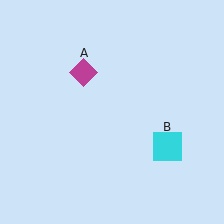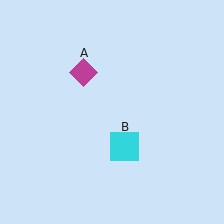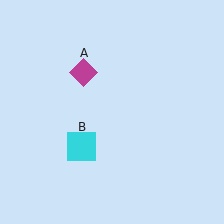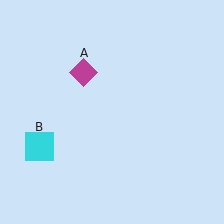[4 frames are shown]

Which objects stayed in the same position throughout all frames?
Magenta diamond (object A) remained stationary.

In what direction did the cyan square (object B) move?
The cyan square (object B) moved left.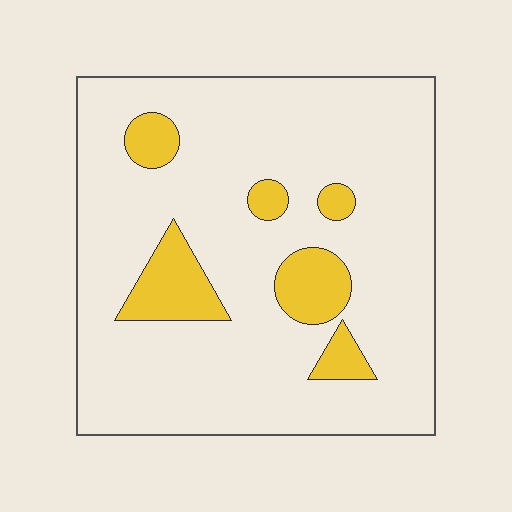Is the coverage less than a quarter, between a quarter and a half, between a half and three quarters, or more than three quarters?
Less than a quarter.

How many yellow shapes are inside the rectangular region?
6.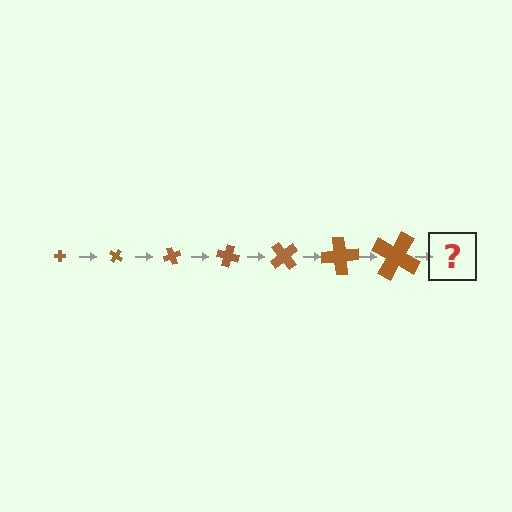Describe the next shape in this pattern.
It should be a cross, larger than the previous one and rotated 245 degrees from the start.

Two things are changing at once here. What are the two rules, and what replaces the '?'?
The two rules are that the cross grows larger each step and it rotates 35 degrees each step. The '?' should be a cross, larger than the previous one and rotated 245 degrees from the start.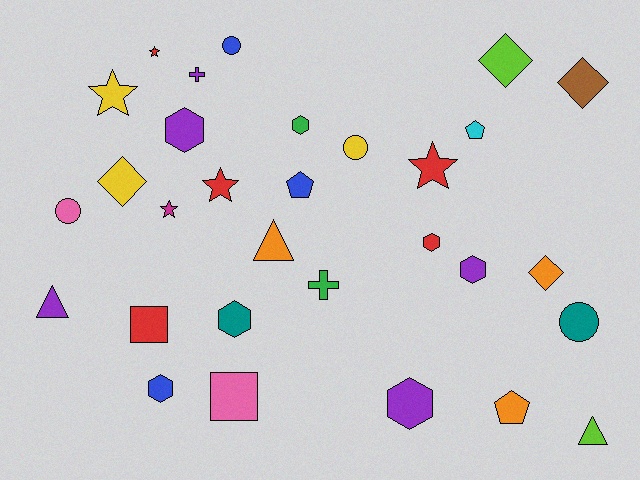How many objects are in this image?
There are 30 objects.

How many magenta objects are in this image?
There is 1 magenta object.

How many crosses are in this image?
There are 2 crosses.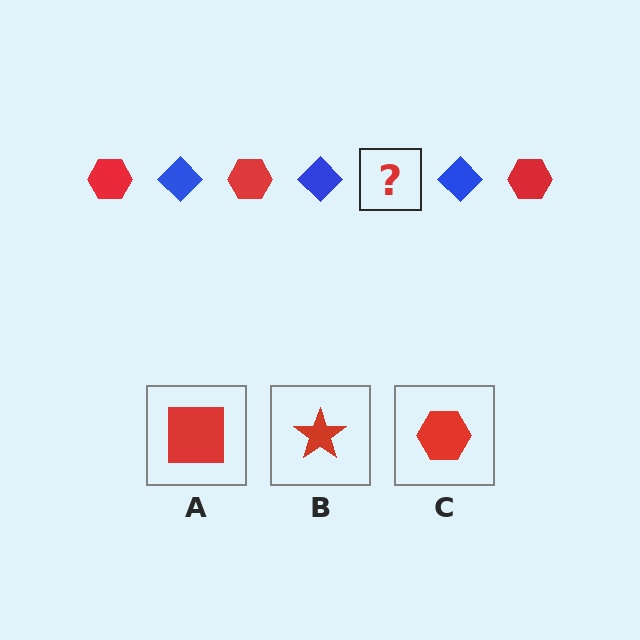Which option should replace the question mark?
Option C.